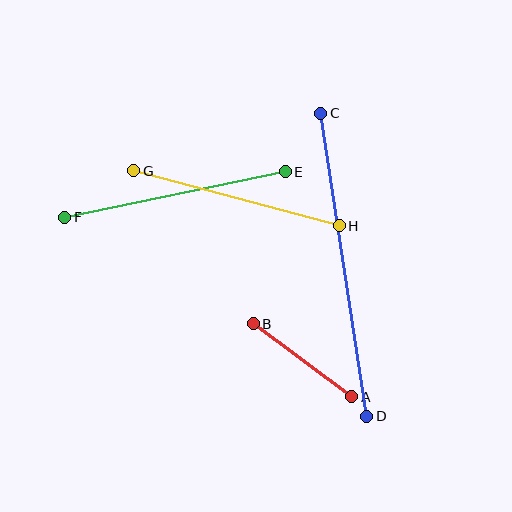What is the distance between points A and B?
The distance is approximately 123 pixels.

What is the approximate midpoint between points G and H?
The midpoint is at approximately (236, 198) pixels.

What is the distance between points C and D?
The distance is approximately 307 pixels.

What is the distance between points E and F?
The distance is approximately 225 pixels.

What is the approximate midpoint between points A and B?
The midpoint is at approximately (303, 360) pixels.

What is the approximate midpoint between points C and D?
The midpoint is at approximately (344, 265) pixels.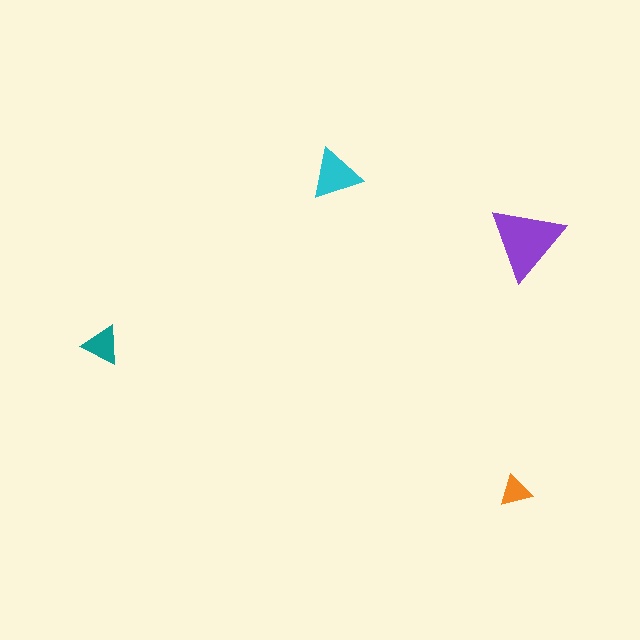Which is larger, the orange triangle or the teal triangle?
The teal one.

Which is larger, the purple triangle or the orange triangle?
The purple one.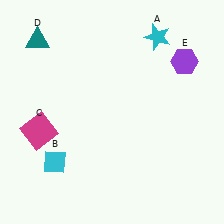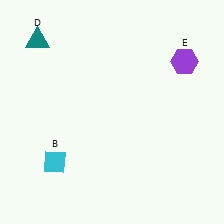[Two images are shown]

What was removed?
The magenta square (C), the cyan star (A) were removed in Image 2.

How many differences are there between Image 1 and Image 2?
There are 2 differences between the two images.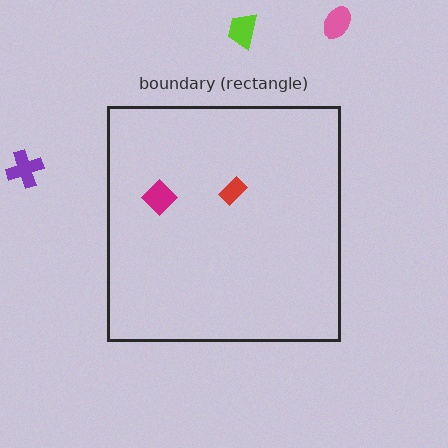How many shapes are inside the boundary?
2 inside, 3 outside.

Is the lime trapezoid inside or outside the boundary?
Outside.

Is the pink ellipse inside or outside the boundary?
Outside.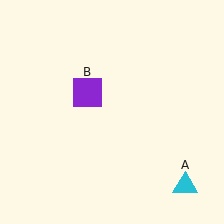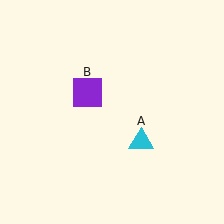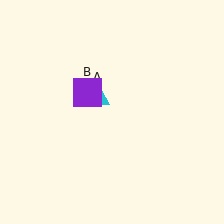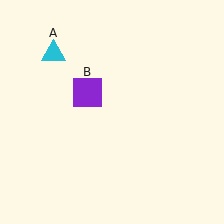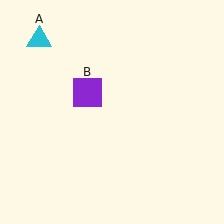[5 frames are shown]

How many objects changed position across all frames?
1 object changed position: cyan triangle (object A).